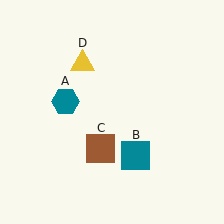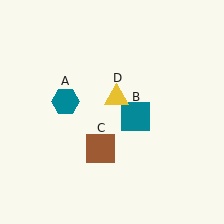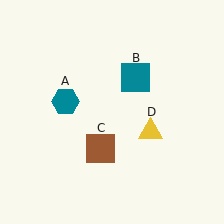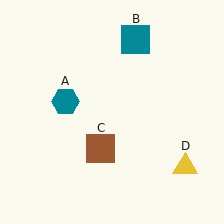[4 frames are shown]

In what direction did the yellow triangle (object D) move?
The yellow triangle (object D) moved down and to the right.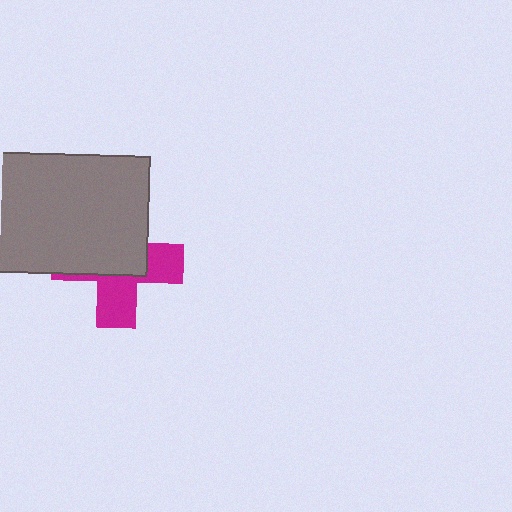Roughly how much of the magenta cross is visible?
A small part of it is visible (roughly 43%).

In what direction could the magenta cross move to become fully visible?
The magenta cross could move down. That would shift it out from behind the gray rectangle entirely.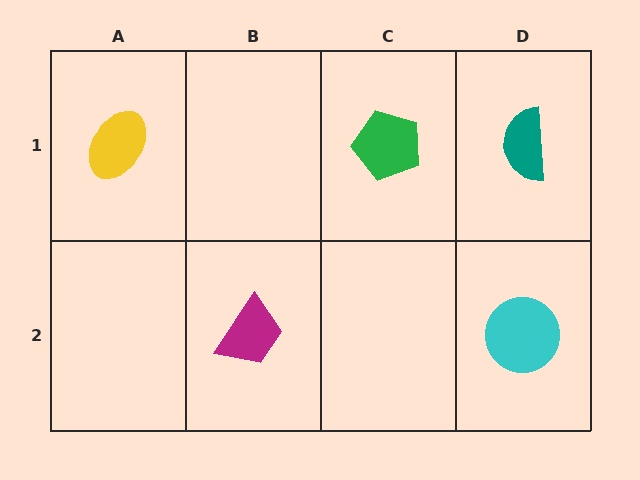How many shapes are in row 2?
2 shapes.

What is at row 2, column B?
A magenta trapezoid.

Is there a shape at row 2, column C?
No, that cell is empty.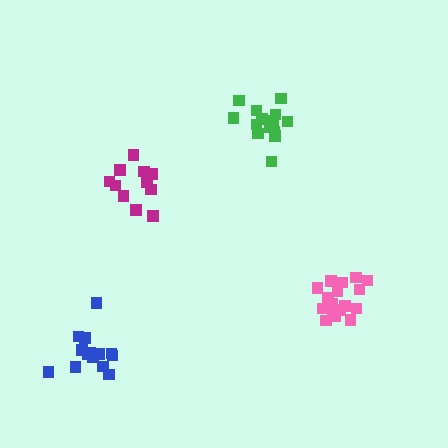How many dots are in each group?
Group 1: 17 dots, Group 2: 13 dots, Group 3: 14 dots, Group 4: 14 dots (58 total).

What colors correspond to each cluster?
The clusters are colored: pink, magenta, green, blue.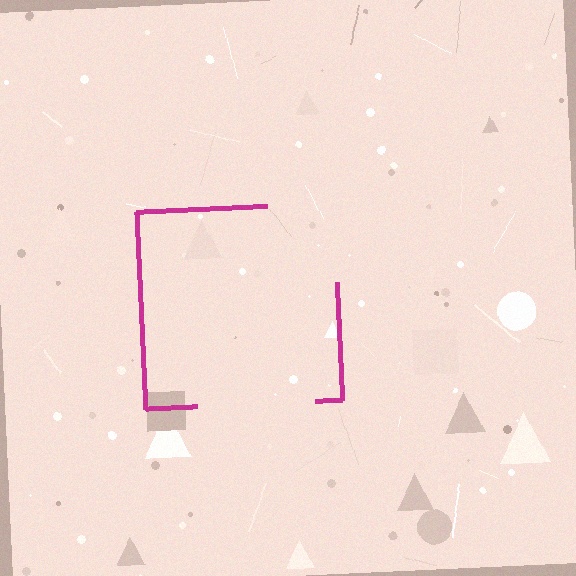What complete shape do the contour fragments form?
The contour fragments form a square.